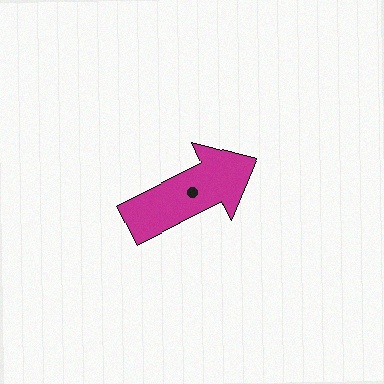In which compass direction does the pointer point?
Northeast.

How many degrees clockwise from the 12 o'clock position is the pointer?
Approximately 63 degrees.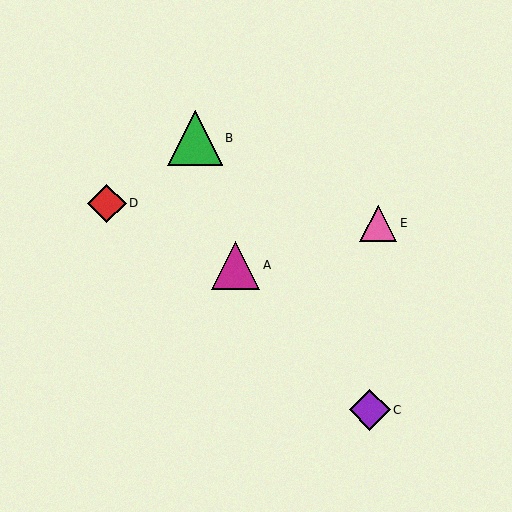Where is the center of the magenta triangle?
The center of the magenta triangle is at (236, 265).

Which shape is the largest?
The green triangle (labeled B) is the largest.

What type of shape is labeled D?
Shape D is a red diamond.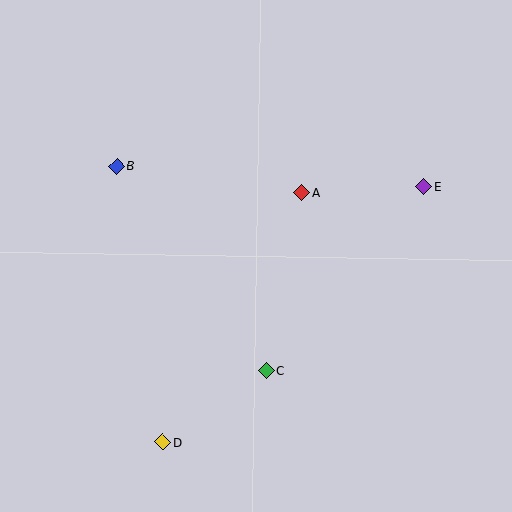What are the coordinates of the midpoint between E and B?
The midpoint between E and B is at (271, 176).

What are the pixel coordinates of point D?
Point D is at (162, 442).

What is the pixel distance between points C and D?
The distance between C and D is 126 pixels.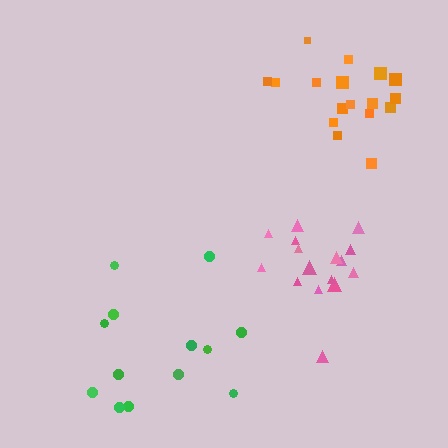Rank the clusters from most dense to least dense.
pink, orange, green.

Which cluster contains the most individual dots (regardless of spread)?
Orange (17).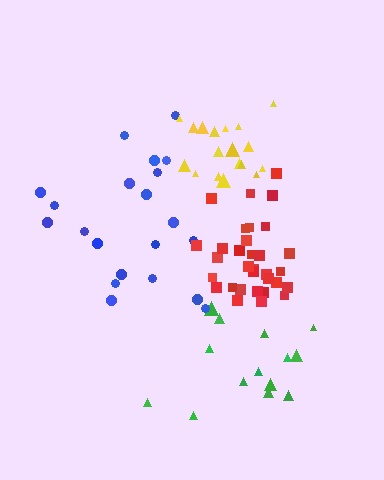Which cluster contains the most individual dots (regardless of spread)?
Red (32).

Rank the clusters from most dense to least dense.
red, yellow, green, blue.